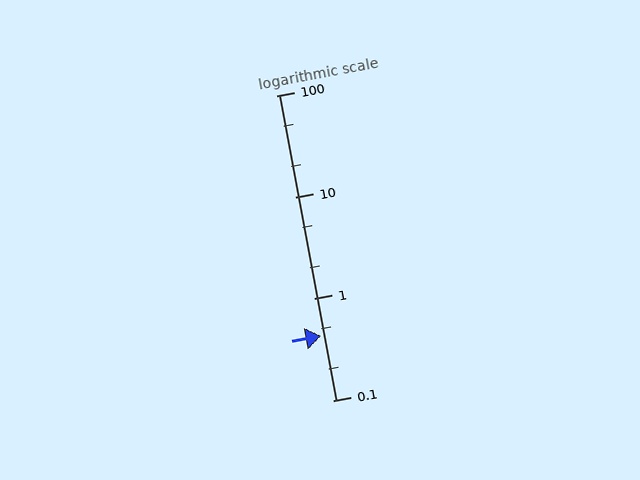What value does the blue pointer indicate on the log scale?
The pointer indicates approximately 0.43.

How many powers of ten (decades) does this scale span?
The scale spans 3 decades, from 0.1 to 100.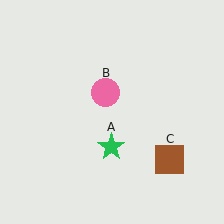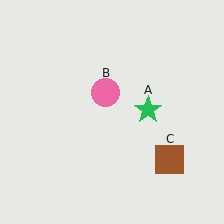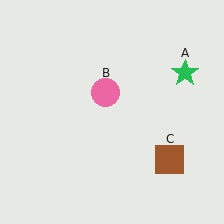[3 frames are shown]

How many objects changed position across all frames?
1 object changed position: green star (object A).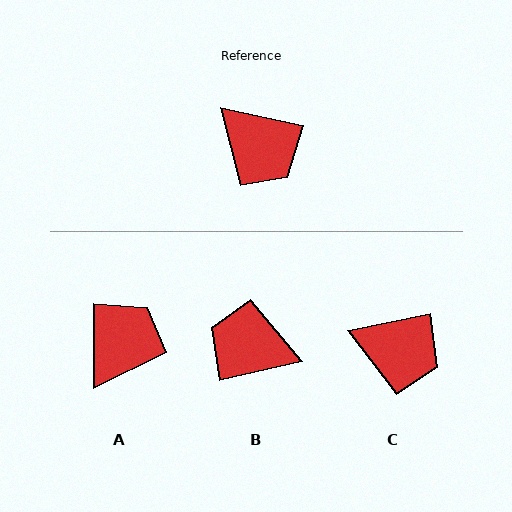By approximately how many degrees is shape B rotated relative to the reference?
Approximately 154 degrees clockwise.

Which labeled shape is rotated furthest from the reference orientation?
B, about 154 degrees away.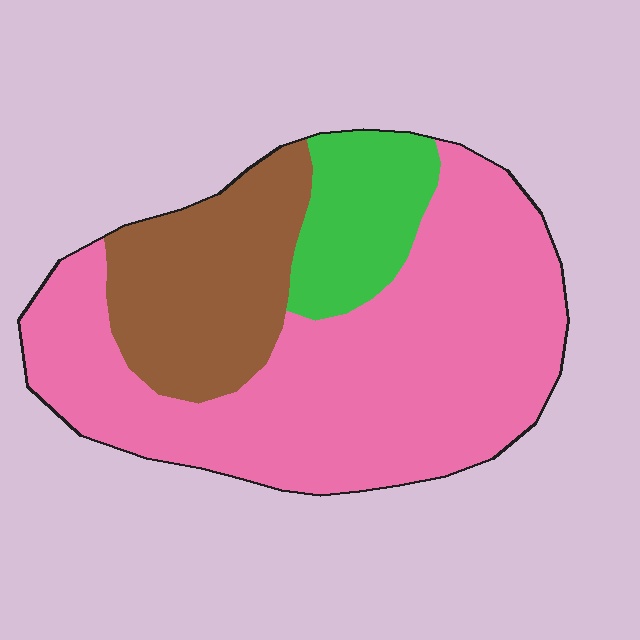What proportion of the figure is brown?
Brown takes up about one quarter (1/4) of the figure.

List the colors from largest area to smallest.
From largest to smallest: pink, brown, green.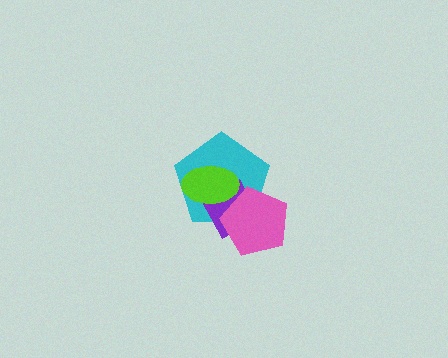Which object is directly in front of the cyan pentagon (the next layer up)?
The purple diamond is directly in front of the cyan pentagon.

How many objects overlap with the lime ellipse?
2 objects overlap with the lime ellipse.